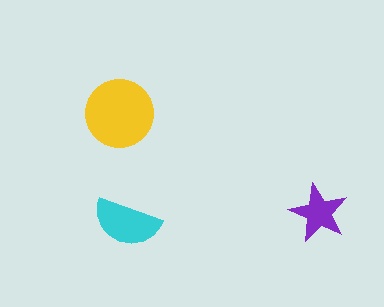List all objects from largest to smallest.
The yellow circle, the cyan semicircle, the purple star.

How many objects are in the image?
There are 3 objects in the image.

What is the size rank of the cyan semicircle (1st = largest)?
2nd.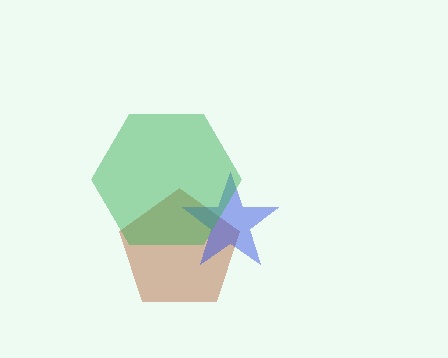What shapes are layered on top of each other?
The layered shapes are: a brown pentagon, a blue star, a green hexagon.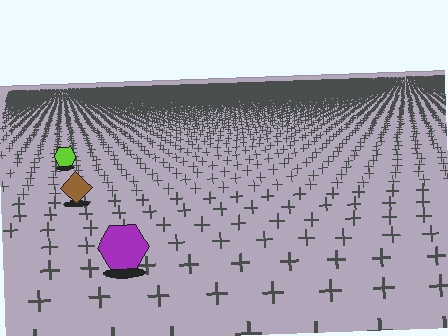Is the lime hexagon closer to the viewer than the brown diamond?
No. The brown diamond is closer — you can tell from the texture gradient: the ground texture is coarser near it.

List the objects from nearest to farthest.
From nearest to farthest: the purple hexagon, the brown diamond, the lime hexagon.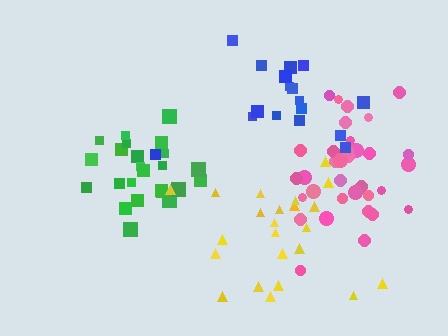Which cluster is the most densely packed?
Green.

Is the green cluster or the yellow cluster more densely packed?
Green.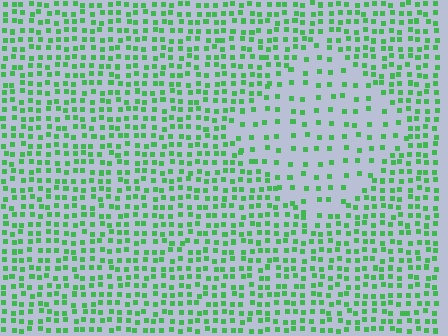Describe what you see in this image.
The image contains small green elements arranged at two different densities. A diamond-shaped region is visible where the elements are less densely packed than the surrounding area.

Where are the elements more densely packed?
The elements are more densely packed outside the diamond boundary.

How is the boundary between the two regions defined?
The boundary is defined by a change in element density (approximately 2.2x ratio). All elements are the same color, size, and shape.